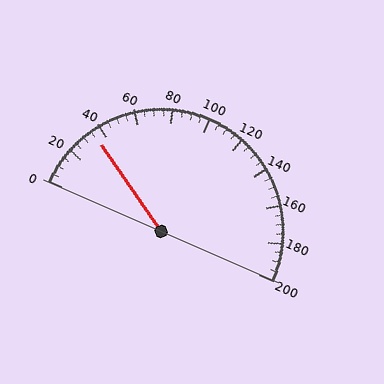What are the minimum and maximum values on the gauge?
The gauge ranges from 0 to 200.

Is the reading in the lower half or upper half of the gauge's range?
The reading is in the lower half of the range (0 to 200).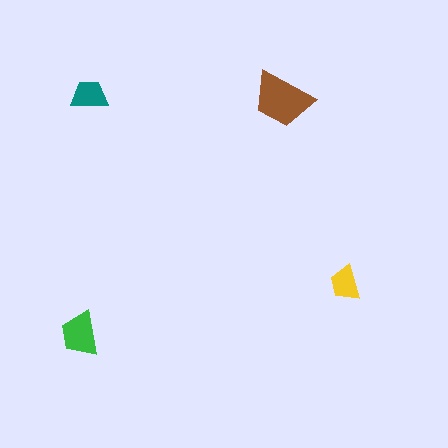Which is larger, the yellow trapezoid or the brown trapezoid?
The brown one.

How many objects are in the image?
There are 4 objects in the image.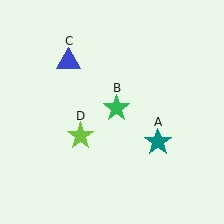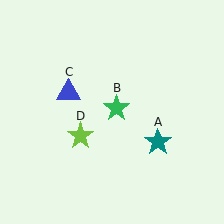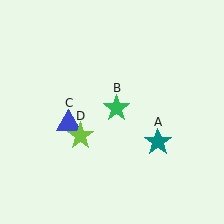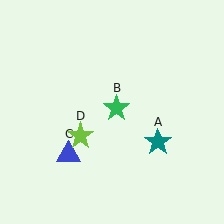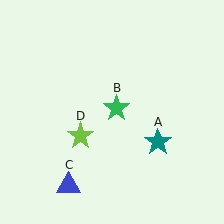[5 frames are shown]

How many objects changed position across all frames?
1 object changed position: blue triangle (object C).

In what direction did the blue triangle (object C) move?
The blue triangle (object C) moved down.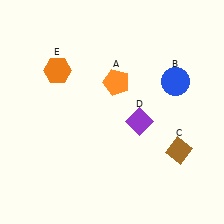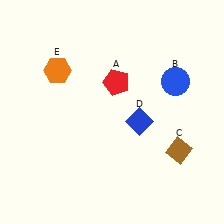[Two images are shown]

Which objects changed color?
A changed from orange to red. D changed from purple to blue.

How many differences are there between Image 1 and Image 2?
There are 2 differences between the two images.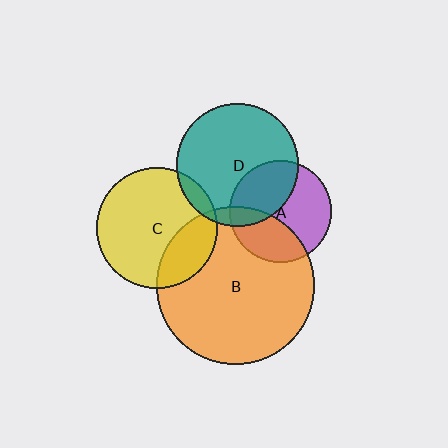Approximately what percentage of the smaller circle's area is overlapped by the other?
Approximately 25%.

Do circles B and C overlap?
Yes.